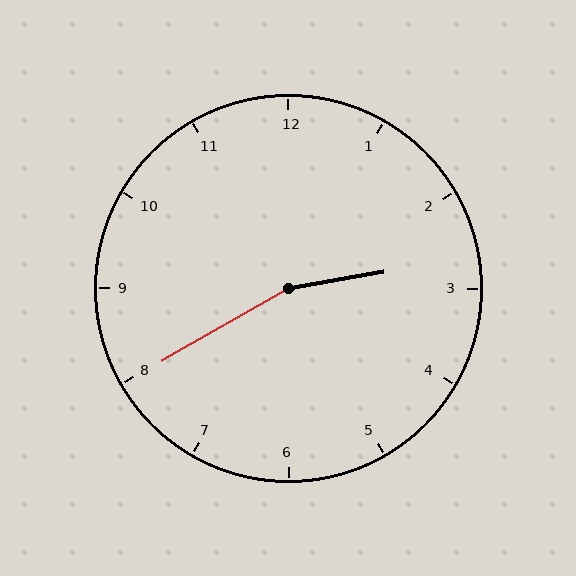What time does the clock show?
2:40.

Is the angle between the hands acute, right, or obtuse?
It is obtuse.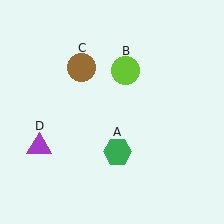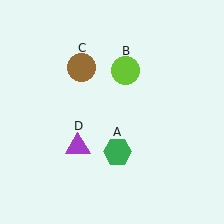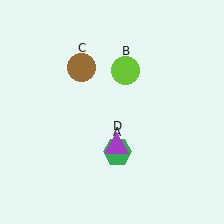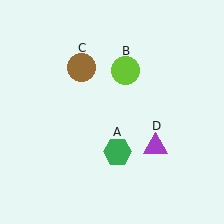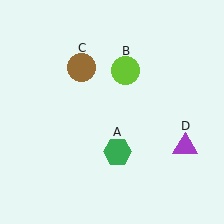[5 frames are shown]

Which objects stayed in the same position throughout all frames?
Green hexagon (object A) and lime circle (object B) and brown circle (object C) remained stationary.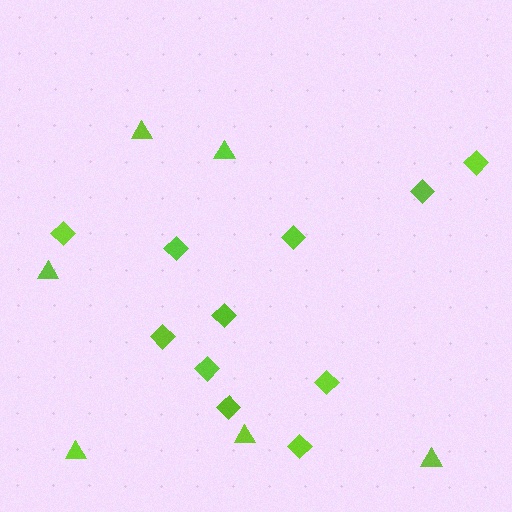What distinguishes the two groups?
There are 2 groups: one group of triangles (6) and one group of diamonds (11).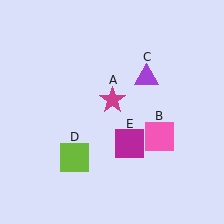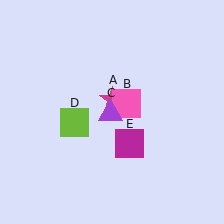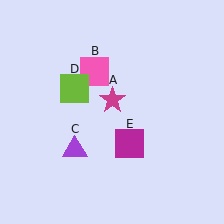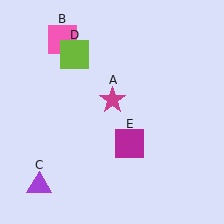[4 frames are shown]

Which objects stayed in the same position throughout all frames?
Magenta star (object A) and magenta square (object E) remained stationary.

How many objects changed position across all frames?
3 objects changed position: pink square (object B), purple triangle (object C), lime square (object D).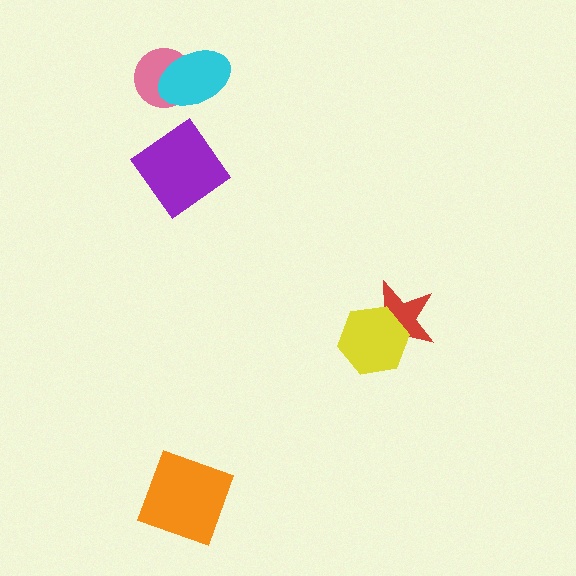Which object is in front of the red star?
The yellow hexagon is in front of the red star.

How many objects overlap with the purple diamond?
0 objects overlap with the purple diamond.